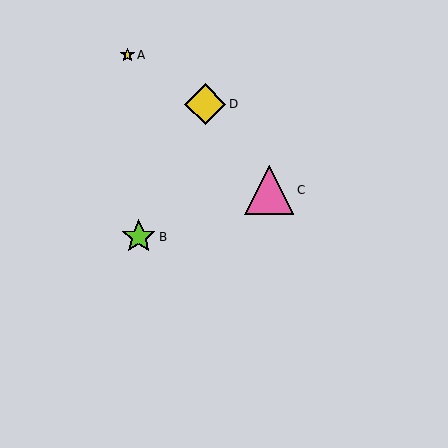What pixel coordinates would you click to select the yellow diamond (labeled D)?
Click at (205, 104) to select the yellow diamond D.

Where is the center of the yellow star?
The center of the yellow star is at (128, 55).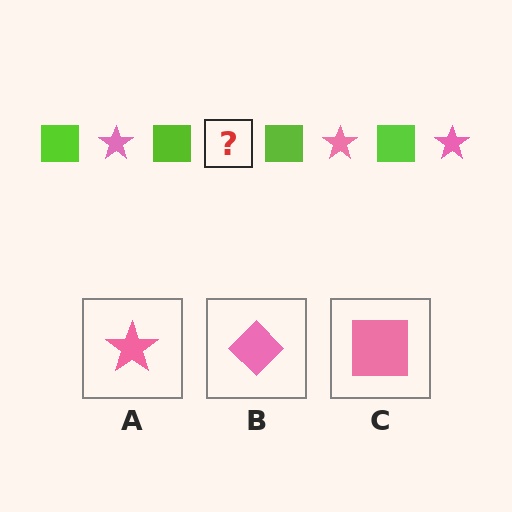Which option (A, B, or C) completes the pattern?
A.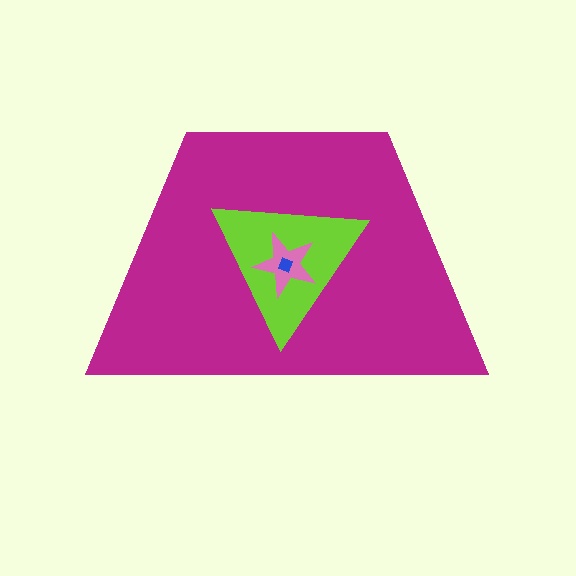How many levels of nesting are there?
4.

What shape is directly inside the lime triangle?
The pink star.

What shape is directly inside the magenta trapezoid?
The lime triangle.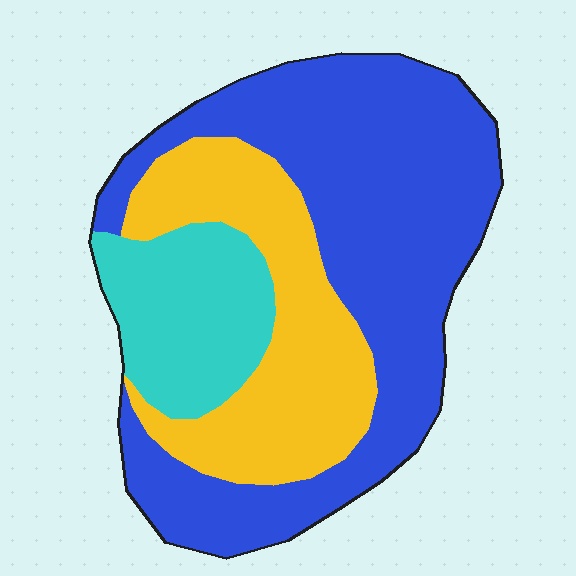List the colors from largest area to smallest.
From largest to smallest: blue, yellow, cyan.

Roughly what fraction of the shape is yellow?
Yellow takes up about one quarter (1/4) of the shape.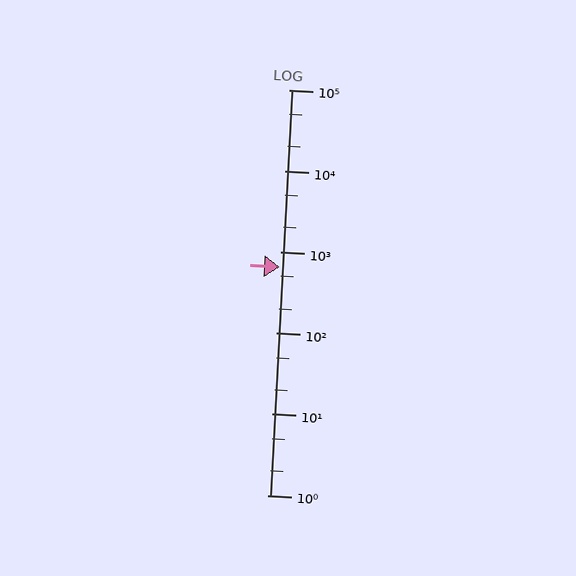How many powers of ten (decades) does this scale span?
The scale spans 5 decades, from 1 to 100000.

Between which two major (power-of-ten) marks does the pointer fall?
The pointer is between 100 and 1000.